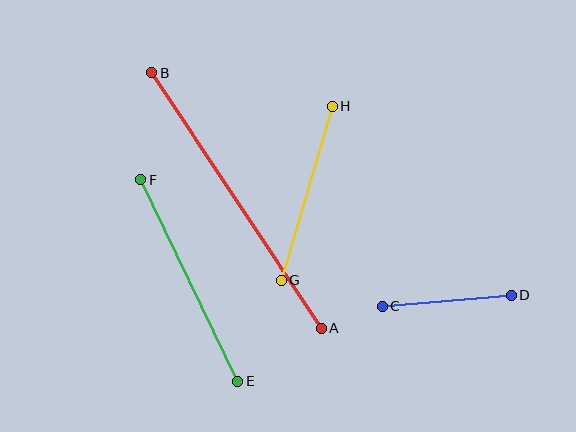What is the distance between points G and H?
The distance is approximately 181 pixels.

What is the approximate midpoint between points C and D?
The midpoint is at approximately (447, 301) pixels.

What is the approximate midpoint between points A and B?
The midpoint is at approximately (237, 201) pixels.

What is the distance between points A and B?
The distance is approximately 306 pixels.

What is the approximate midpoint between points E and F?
The midpoint is at approximately (189, 280) pixels.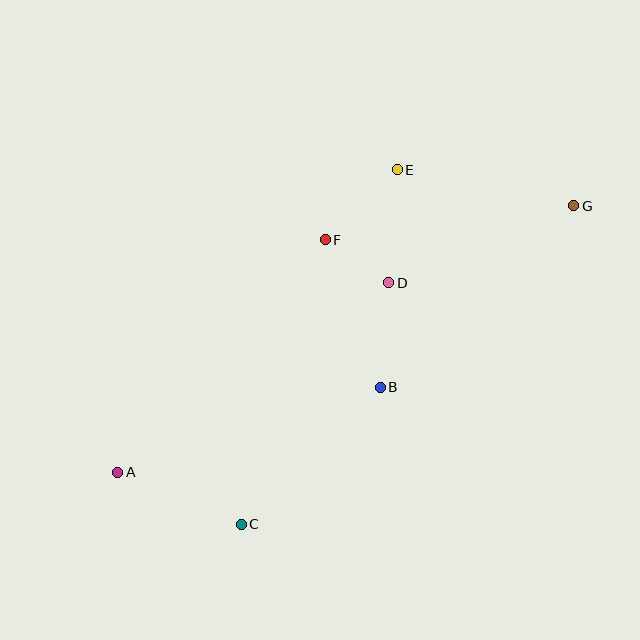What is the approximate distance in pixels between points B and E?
The distance between B and E is approximately 218 pixels.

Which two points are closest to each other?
Points D and F are closest to each other.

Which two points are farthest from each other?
Points A and G are farthest from each other.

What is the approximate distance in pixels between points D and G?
The distance between D and G is approximately 200 pixels.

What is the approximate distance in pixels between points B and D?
The distance between B and D is approximately 105 pixels.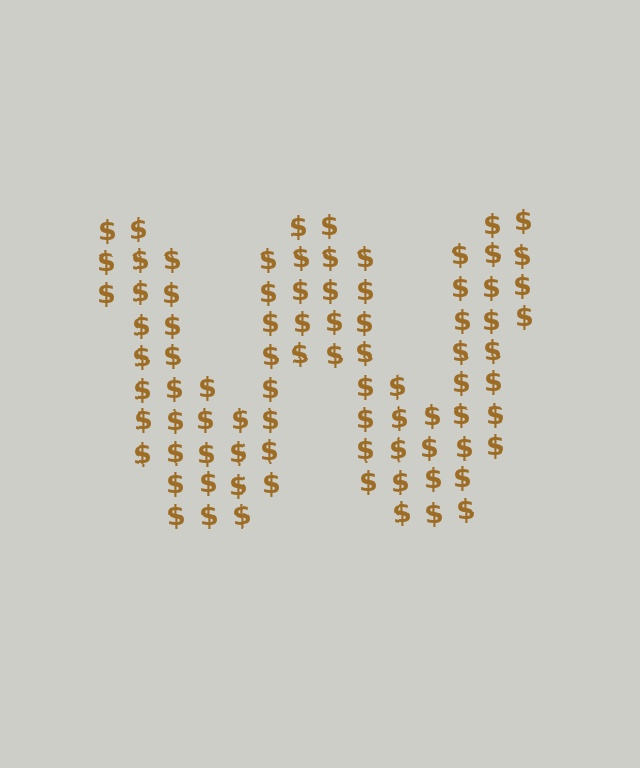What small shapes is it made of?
It is made of small dollar signs.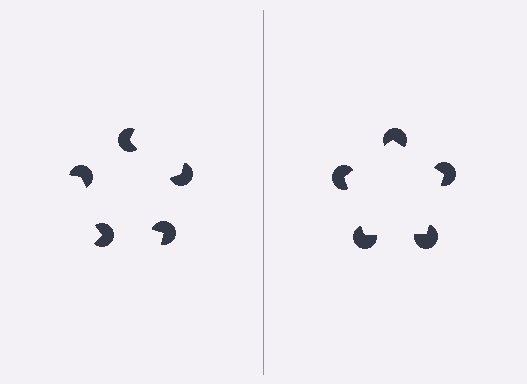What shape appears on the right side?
An illusory pentagon.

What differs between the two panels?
The pac-man discs are positioned identically on both sides; only the wedge orientations differ. On the right they align to a pentagon; on the left they are misaligned.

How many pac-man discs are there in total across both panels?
10 — 5 on each side.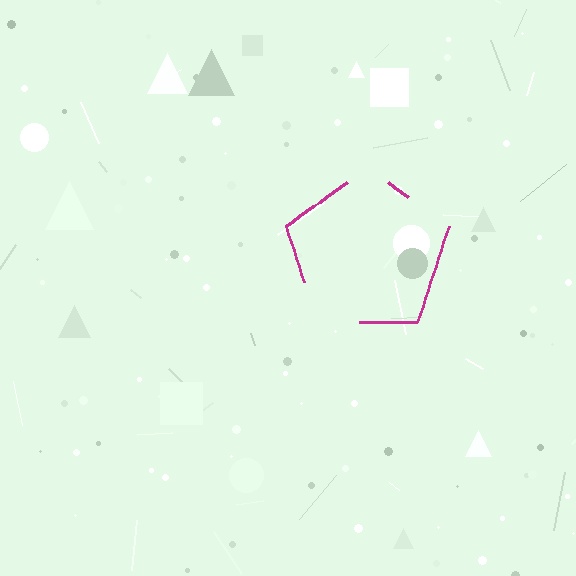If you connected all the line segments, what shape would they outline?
They would outline a pentagon.